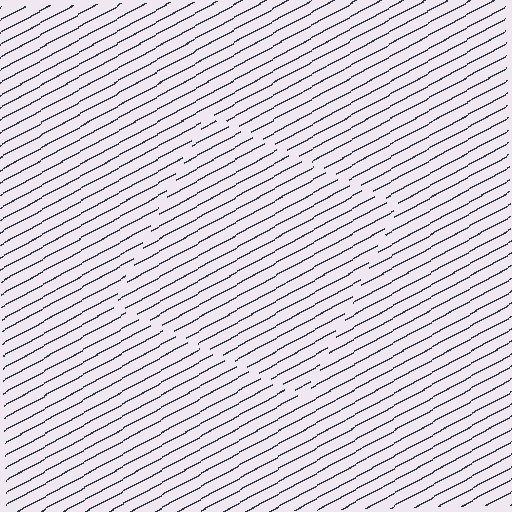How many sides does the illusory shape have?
4 sides — the line-ends trace a square.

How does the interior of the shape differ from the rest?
The interior of the shape contains the same grating, shifted by half a period — the contour is defined by the phase discontinuity where line-ends from the inner and outer gratings abut.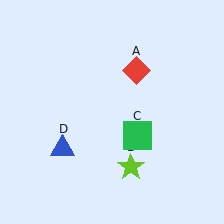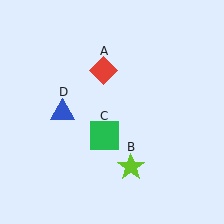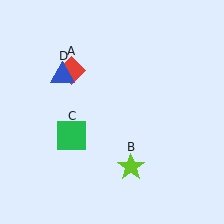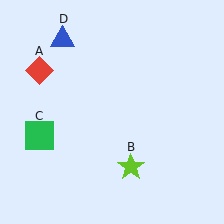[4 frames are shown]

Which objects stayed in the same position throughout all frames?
Lime star (object B) remained stationary.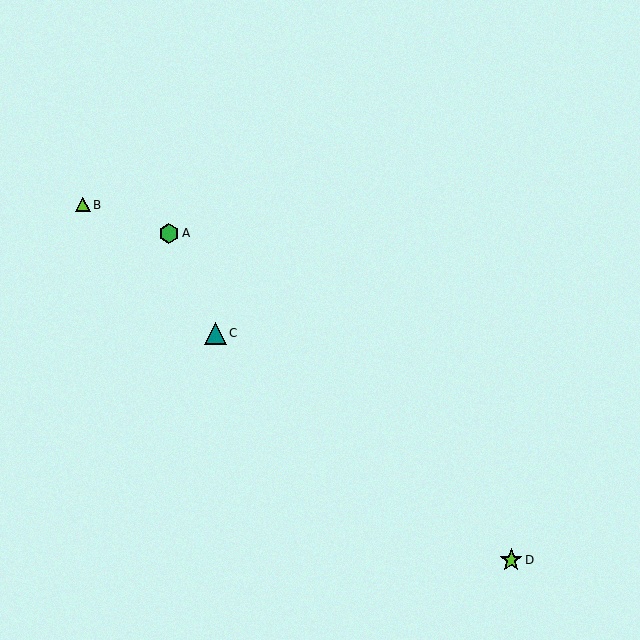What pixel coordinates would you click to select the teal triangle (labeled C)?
Click at (215, 334) to select the teal triangle C.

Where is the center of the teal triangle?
The center of the teal triangle is at (215, 334).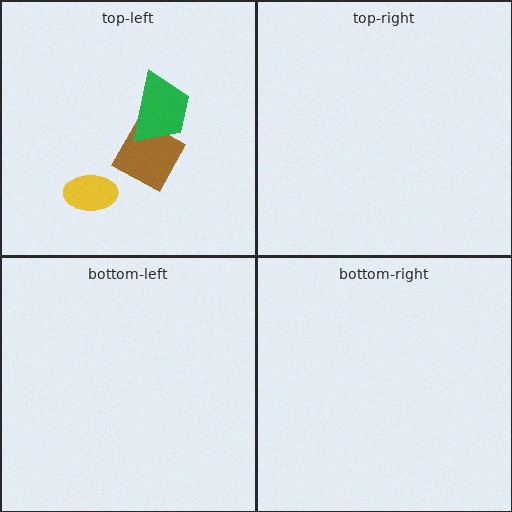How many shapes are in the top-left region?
3.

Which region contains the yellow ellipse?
The top-left region.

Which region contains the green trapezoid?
The top-left region.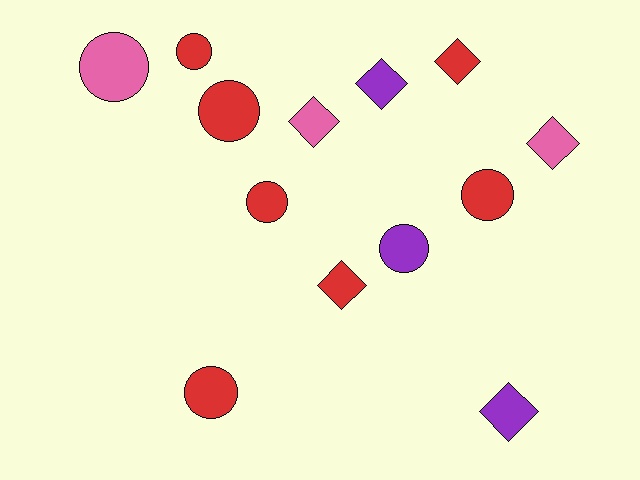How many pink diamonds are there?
There are 2 pink diamonds.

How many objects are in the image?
There are 13 objects.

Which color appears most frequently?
Red, with 7 objects.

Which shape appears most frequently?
Circle, with 7 objects.